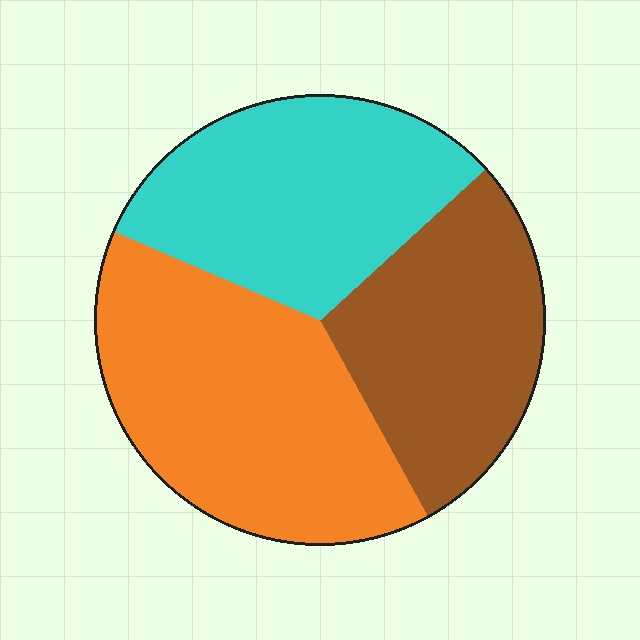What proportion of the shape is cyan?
Cyan takes up about one third (1/3) of the shape.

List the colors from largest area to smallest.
From largest to smallest: orange, cyan, brown.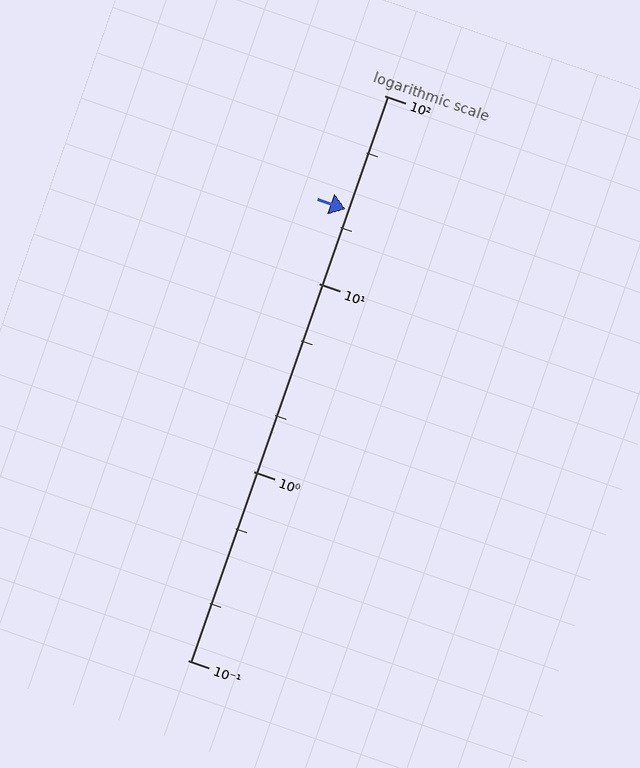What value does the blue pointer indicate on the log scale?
The pointer indicates approximately 25.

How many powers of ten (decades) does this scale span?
The scale spans 3 decades, from 0.1 to 100.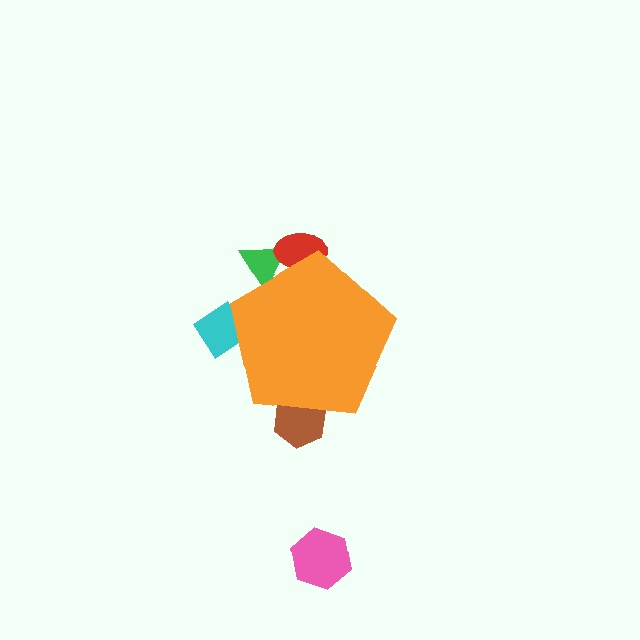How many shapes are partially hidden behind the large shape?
4 shapes are partially hidden.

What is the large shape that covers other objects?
An orange pentagon.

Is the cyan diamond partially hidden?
Yes, the cyan diamond is partially hidden behind the orange pentagon.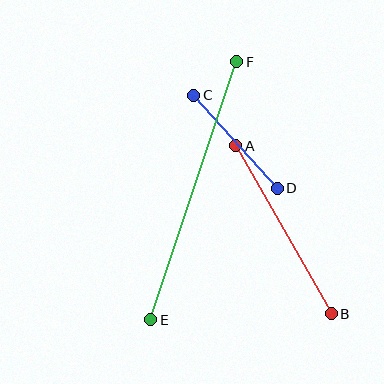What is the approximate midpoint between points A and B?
The midpoint is at approximately (284, 230) pixels.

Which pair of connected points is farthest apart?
Points E and F are farthest apart.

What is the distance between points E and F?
The distance is approximately 272 pixels.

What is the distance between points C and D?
The distance is approximately 125 pixels.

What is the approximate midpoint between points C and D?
The midpoint is at approximately (235, 142) pixels.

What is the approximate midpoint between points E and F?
The midpoint is at approximately (194, 191) pixels.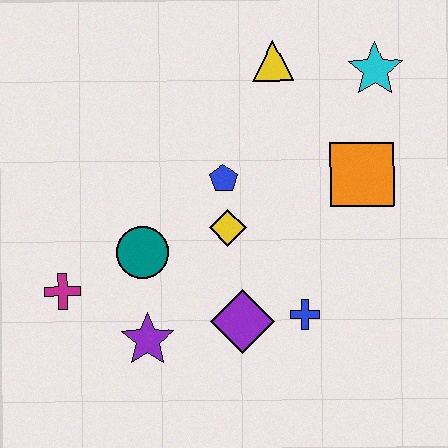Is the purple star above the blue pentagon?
No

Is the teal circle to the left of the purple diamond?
Yes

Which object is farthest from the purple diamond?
The cyan star is farthest from the purple diamond.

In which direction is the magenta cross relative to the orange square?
The magenta cross is to the left of the orange square.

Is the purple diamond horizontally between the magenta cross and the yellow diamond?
No